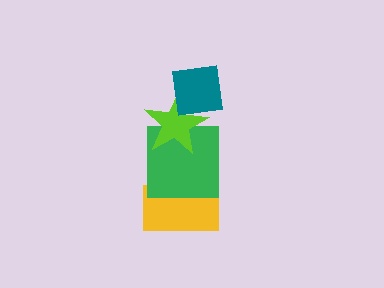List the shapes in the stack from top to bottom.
From top to bottom: the teal square, the lime star, the green square, the yellow rectangle.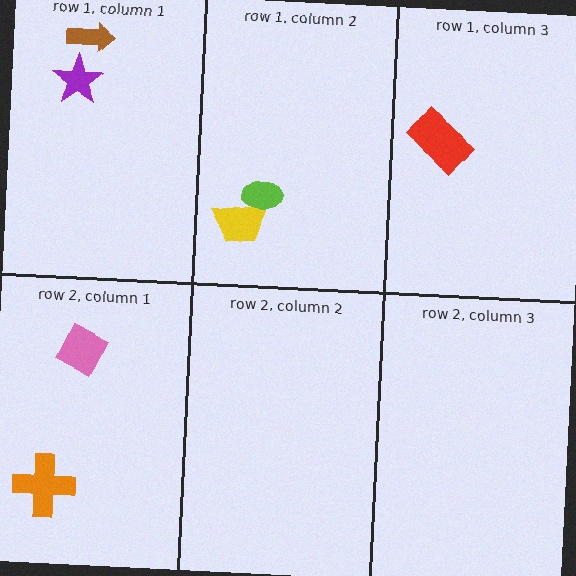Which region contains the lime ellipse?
The row 1, column 2 region.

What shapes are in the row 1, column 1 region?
The purple star, the brown arrow.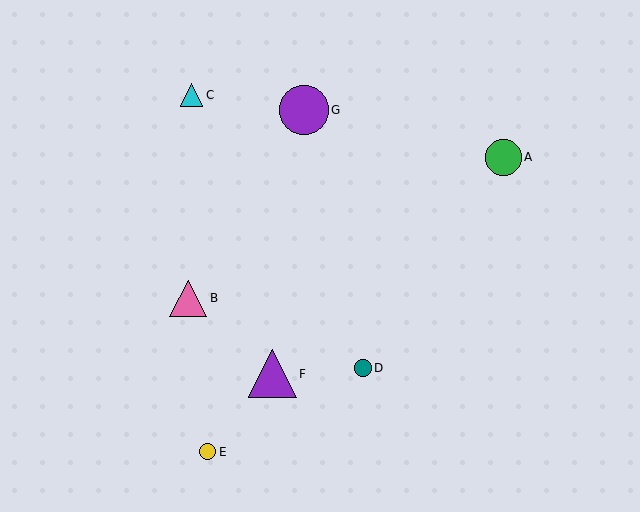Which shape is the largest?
The purple circle (labeled G) is the largest.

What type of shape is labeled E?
Shape E is a yellow circle.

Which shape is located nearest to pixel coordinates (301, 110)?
The purple circle (labeled G) at (304, 110) is nearest to that location.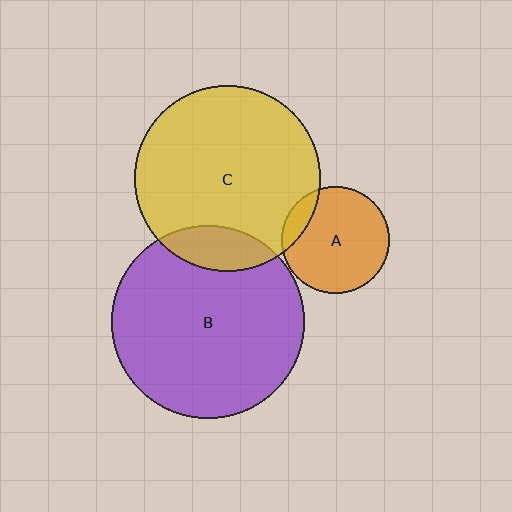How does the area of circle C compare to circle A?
Approximately 3.0 times.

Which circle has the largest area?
Circle B (purple).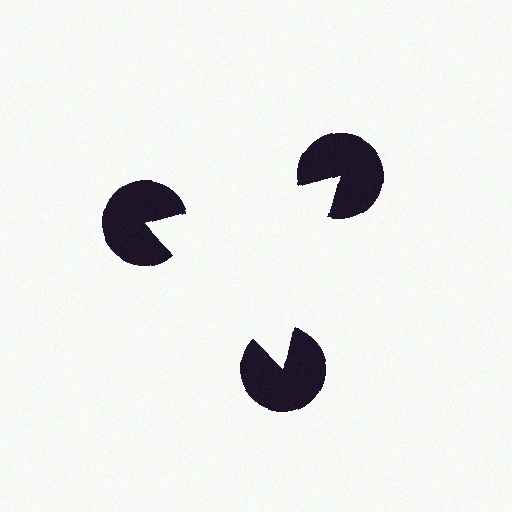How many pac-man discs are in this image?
There are 3 — one at each vertex of the illusory triangle.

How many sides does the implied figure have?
3 sides.